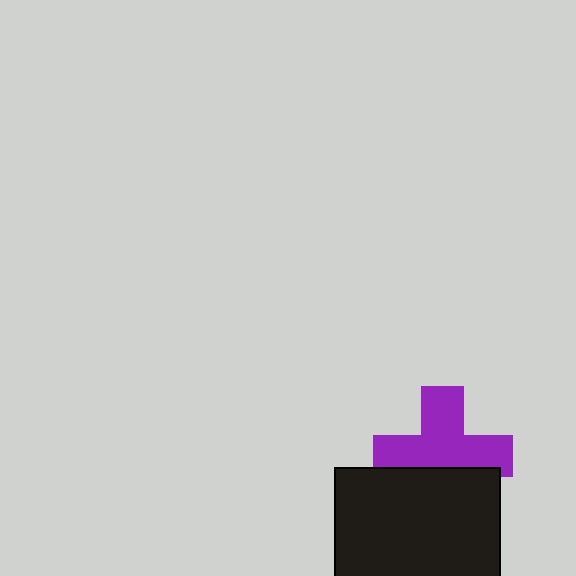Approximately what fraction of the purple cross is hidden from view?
Roughly 33% of the purple cross is hidden behind the black rectangle.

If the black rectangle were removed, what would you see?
You would see the complete purple cross.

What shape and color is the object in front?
The object in front is a black rectangle.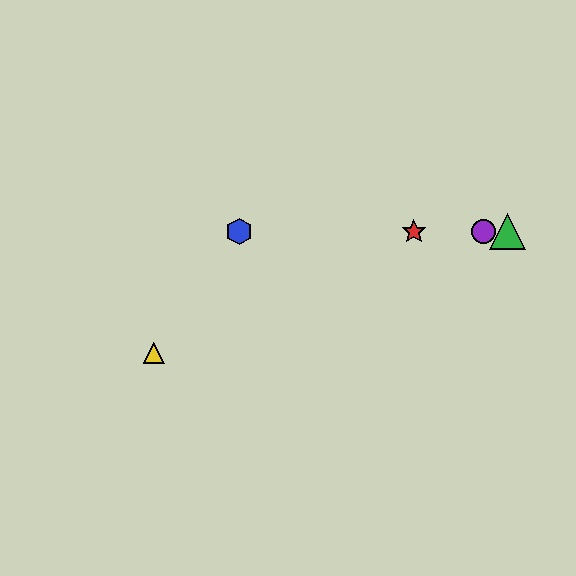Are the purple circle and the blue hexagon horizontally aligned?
Yes, both are at y≈232.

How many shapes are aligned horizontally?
4 shapes (the red star, the blue hexagon, the green triangle, the purple circle) are aligned horizontally.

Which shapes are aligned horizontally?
The red star, the blue hexagon, the green triangle, the purple circle are aligned horizontally.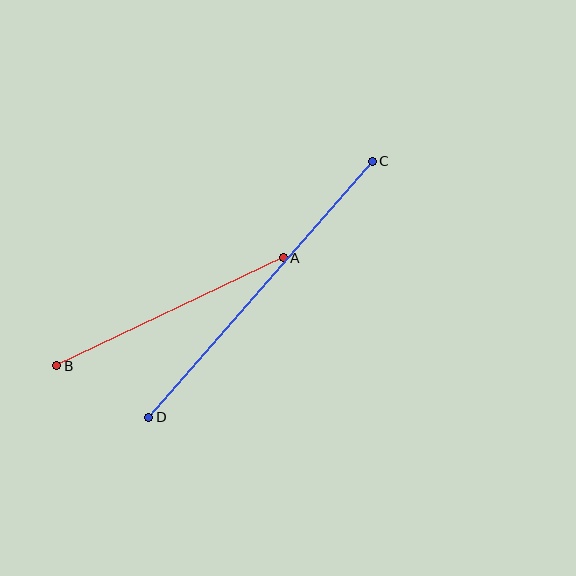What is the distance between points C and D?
The distance is approximately 340 pixels.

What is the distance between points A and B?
The distance is approximately 251 pixels.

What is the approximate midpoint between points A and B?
The midpoint is at approximately (170, 312) pixels.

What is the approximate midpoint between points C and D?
The midpoint is at approximately (261, 289) pixels.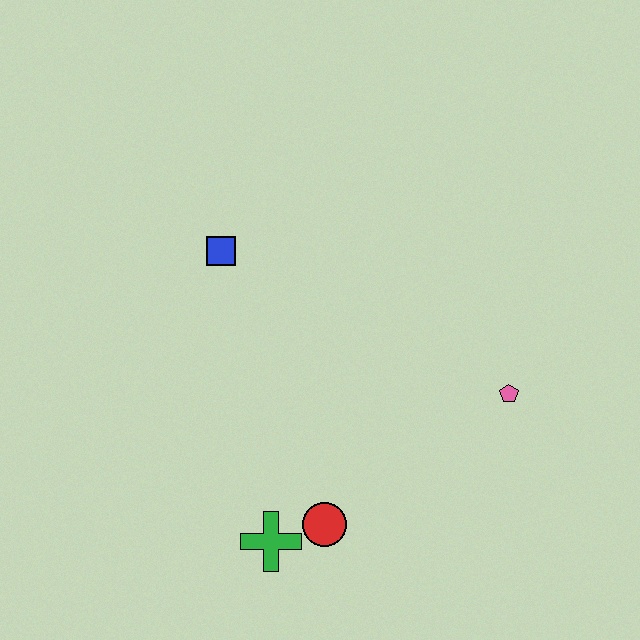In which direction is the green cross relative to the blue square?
The green cross is below the blue square.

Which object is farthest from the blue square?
The pink pentagon is farthest from the blue square.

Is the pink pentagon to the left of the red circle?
No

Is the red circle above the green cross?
Yes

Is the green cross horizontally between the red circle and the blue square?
Yes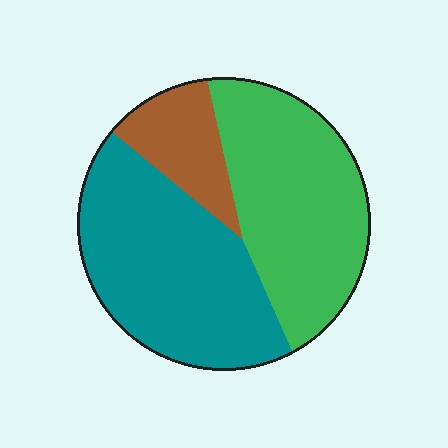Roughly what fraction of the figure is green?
Green takes up between a third and a half of the figure.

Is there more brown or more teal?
Teal.